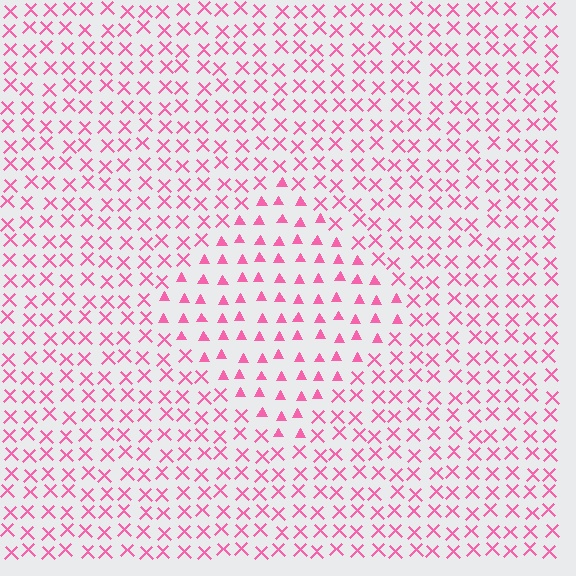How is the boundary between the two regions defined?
The boundary is defined by a change in element shape: triangles inside vs. X marks outside. All elements share the same color and spacing.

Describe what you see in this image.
The image is filled with small pink elements arranged in a uniform grid. A diamond-shaped region contains triangles, while the surrounding area contains X marks. The boundary is defined purely by the change in element shape.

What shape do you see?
I see a diamond.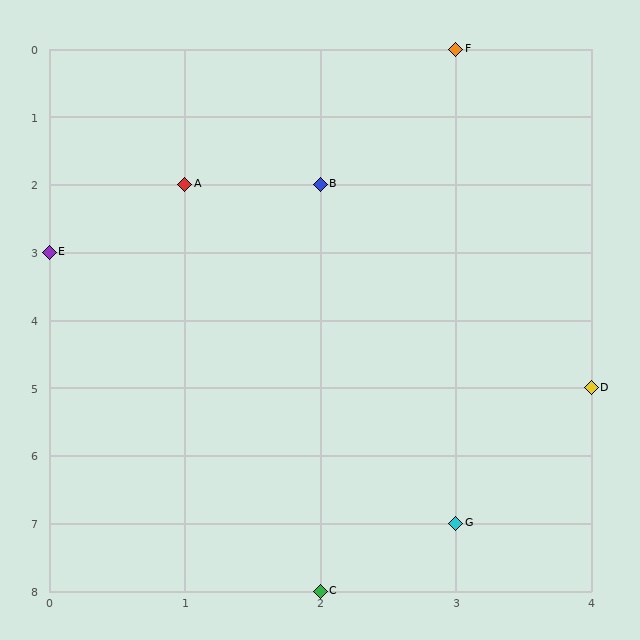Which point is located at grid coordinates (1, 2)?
Point A is at (1, 2).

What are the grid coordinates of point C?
Point C is at grid coordinates (2, 8).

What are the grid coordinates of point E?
Point E is at grid coordinates (0, 3).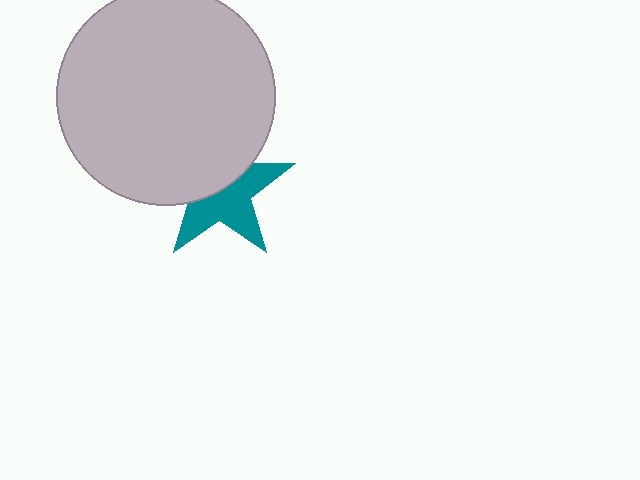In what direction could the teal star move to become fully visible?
The teal star could move down. That would shift it out from behind the light gray circle entirely.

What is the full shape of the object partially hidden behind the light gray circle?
The partially hidden object is a teal star.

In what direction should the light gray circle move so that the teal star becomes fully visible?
The light gray circle should move up. That is the shortest direction to clear the overlap and leave the teal star fully visible.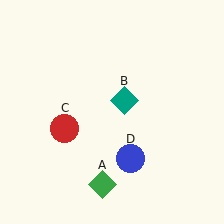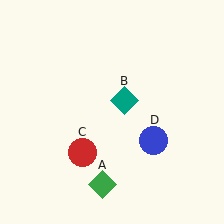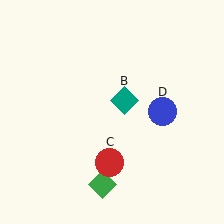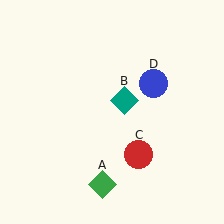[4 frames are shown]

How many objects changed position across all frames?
2 objects changed position: red circle (object C), blue circle (object D).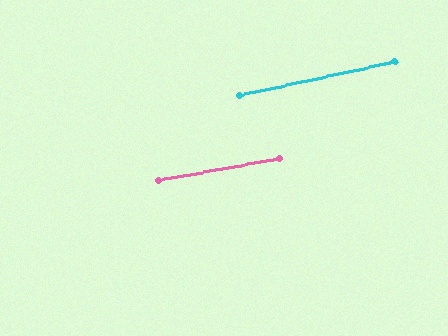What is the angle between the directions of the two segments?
Approximately 2 degrees.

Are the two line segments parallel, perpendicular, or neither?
Parallel — their directions differ by only 1.8°.